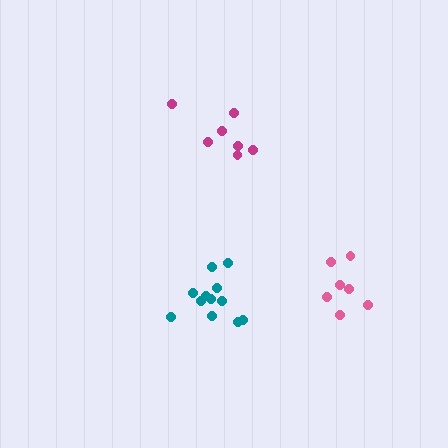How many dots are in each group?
Group 1: 7 dots, Group 2: 7 dots, Group 3: 12 dots (26 total).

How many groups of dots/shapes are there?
There are 3 groups.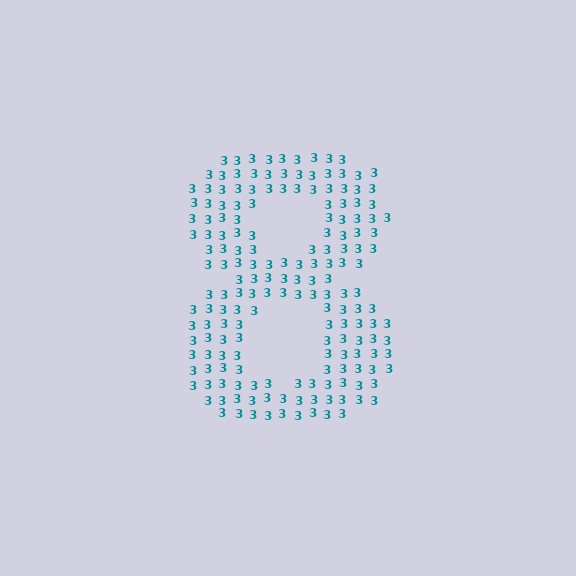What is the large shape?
The large shape is the digit 8.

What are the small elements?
The small elements are digit 3's.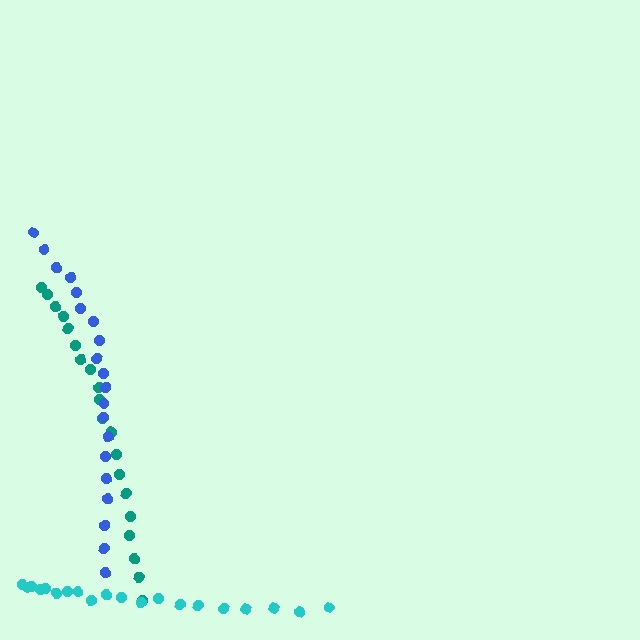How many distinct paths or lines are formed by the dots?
There are 3 distinct paths.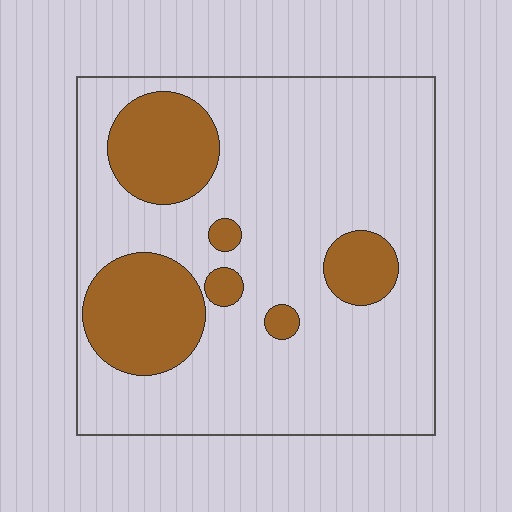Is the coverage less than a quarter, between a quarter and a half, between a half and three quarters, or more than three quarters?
Less than a quarter.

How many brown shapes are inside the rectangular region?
6.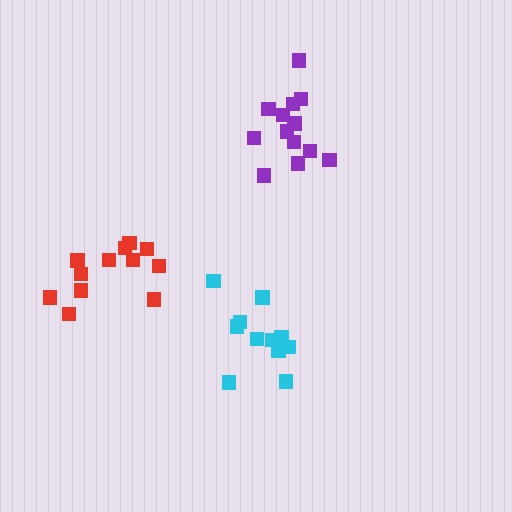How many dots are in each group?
Group 1: 11 dots, Group 2: 12 dots, Group 3: 13 dots (36 total).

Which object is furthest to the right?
The purple cluster is rightmost.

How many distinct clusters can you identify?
There are 3 distinct clusters.